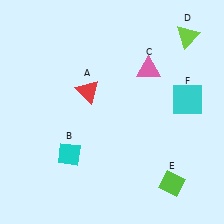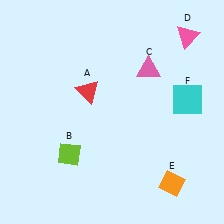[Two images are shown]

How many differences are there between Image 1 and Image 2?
There are 3 differences between the two images.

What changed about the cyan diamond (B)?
In Image 1, B is cyan. In Image 2, it changed to lime.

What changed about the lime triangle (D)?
In Image 1, D is lime. In Image 2, it changed to pink.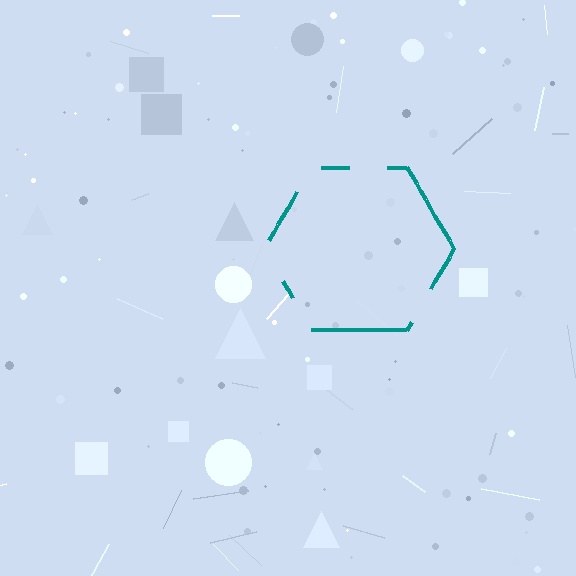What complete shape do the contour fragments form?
The contour fragments form a hexagon.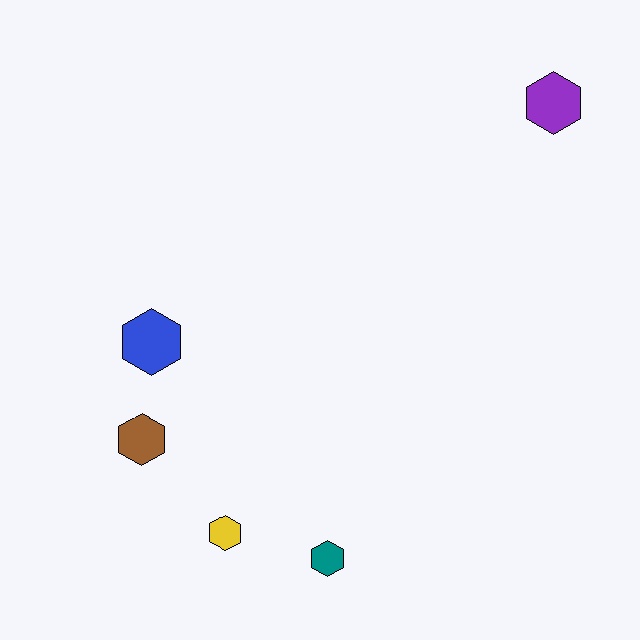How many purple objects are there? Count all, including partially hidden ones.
There is 1 purple object.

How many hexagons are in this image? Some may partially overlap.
There are 5 hexagons.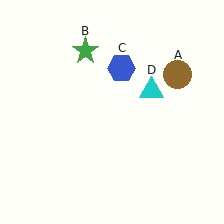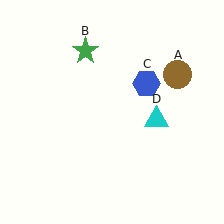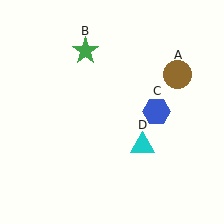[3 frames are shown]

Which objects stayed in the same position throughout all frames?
Brown circle (object A) and green star (object B) remained stationary.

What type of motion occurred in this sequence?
The blue hexagon (object C), cyan triangle (object D) rotated clockwise around the center of the scene.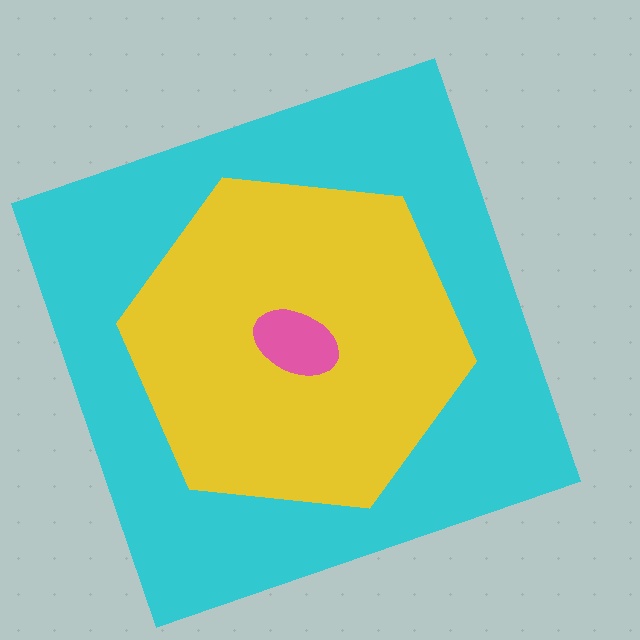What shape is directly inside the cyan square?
The yellow hexagon.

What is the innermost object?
The pink ellipse.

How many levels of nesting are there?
3.